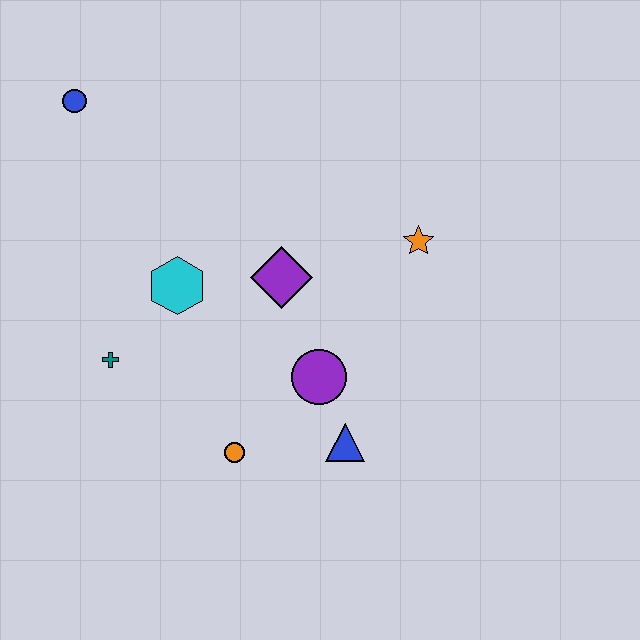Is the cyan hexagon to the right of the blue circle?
Yes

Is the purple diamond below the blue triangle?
No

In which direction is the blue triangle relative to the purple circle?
The blue triangle is below the purple circle.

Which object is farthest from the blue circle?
The blue triangle is farthest from the blue circle.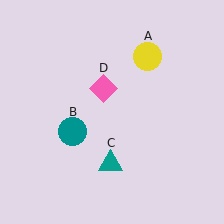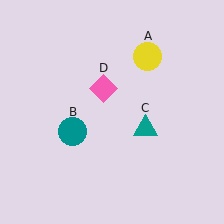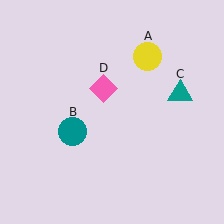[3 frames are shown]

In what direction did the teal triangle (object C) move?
The teal triangle (object C) moved up and to the right.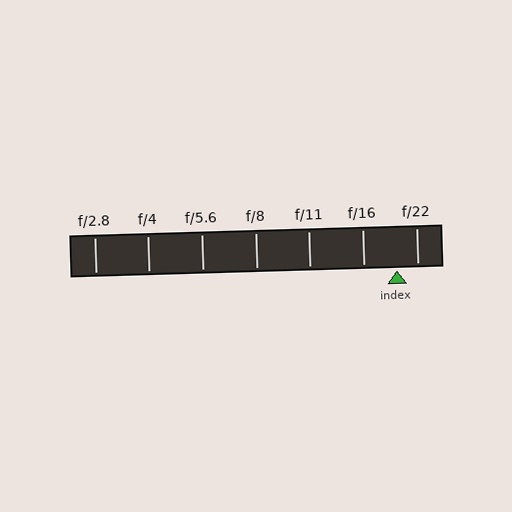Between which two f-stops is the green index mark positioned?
The index mark is between f/16 and f/22.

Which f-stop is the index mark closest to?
The index mark is closest to f/22.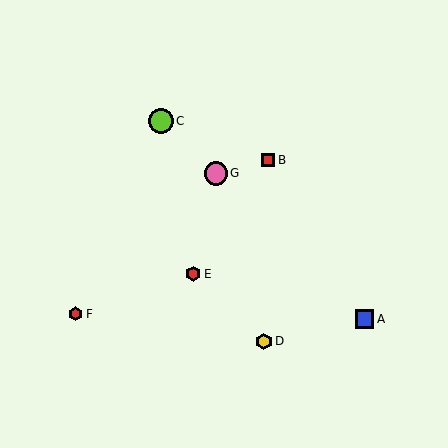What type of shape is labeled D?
Shape D is a yellow hexagon.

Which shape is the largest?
The lime circle (labeled C) is the largest.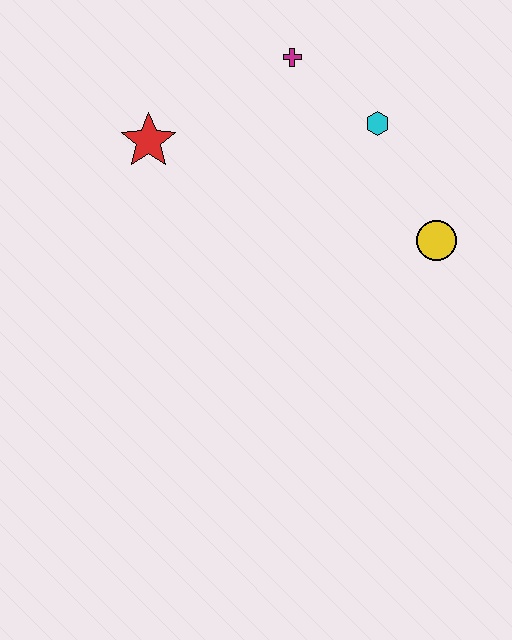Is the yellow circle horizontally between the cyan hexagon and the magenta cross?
No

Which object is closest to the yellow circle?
The cyan hexagon is closest to the yellow circle.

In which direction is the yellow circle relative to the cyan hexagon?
The yellow circle is below the cyan hexagon.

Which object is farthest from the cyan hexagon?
The red star is farthest from the cyan hexagon.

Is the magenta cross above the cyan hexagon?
Yes